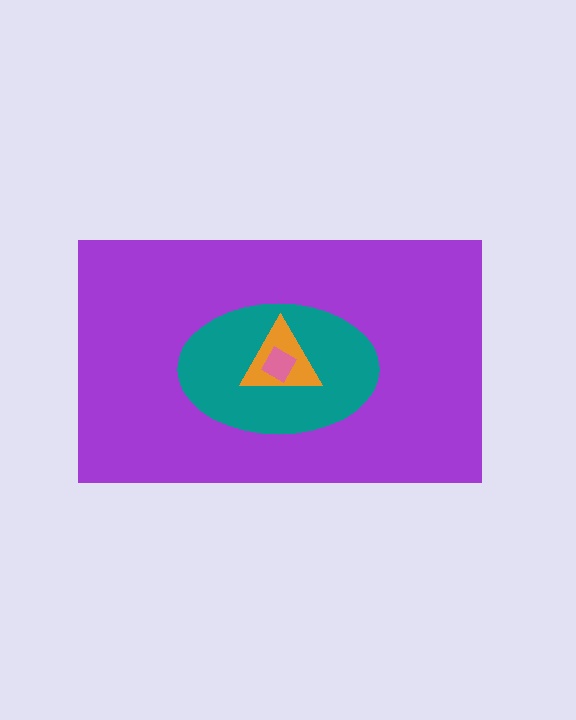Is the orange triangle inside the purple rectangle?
Yes.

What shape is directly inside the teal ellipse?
The orange triangle.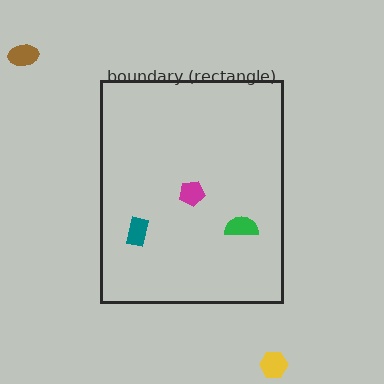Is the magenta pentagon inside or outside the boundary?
Inside.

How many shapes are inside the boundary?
3 inside, 2 outside.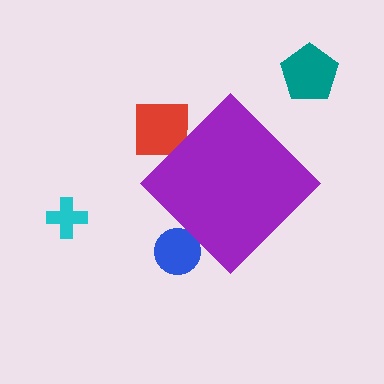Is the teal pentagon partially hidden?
No, the teal pentagon is fully visible.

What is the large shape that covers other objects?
A purple diamond.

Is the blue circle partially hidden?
Yes, the blue circle is partially hidden behind the purple diamond.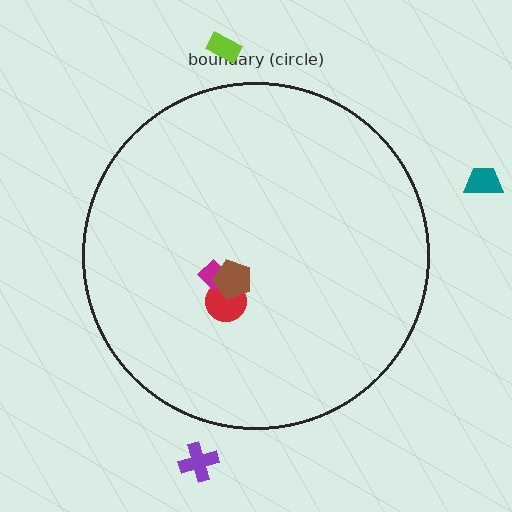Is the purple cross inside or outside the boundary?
Outside.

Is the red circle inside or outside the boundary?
Inside.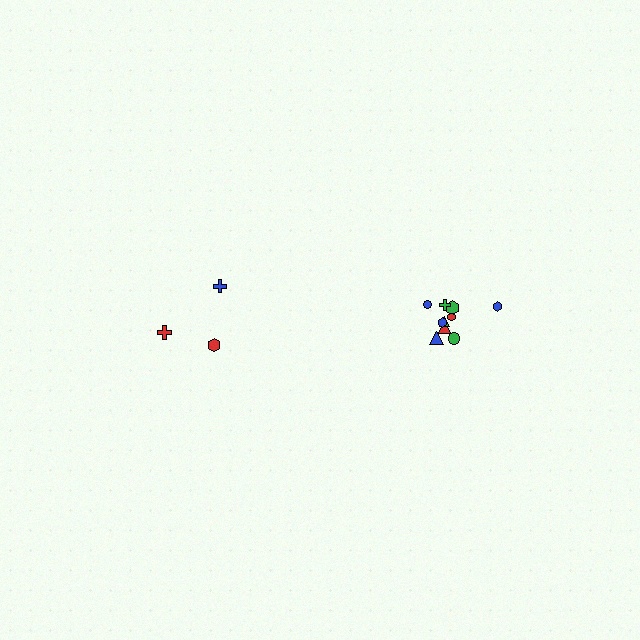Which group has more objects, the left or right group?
The right group.